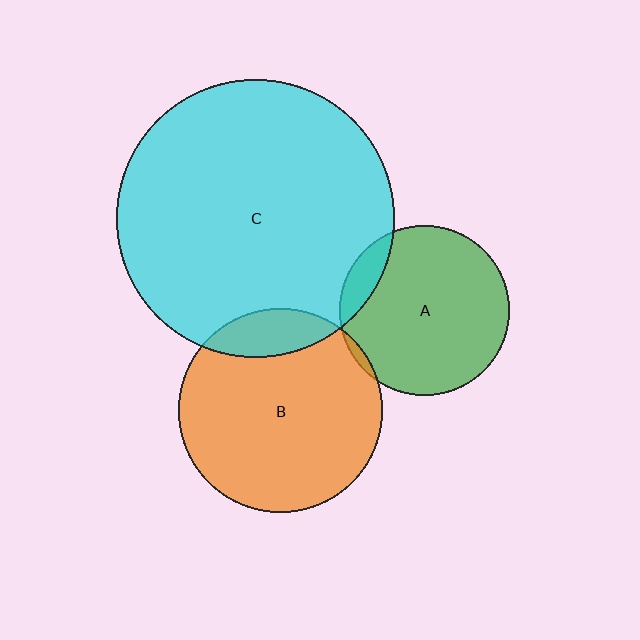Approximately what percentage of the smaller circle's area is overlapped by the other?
Approximately 5%.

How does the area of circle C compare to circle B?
Approximately 1.9 times.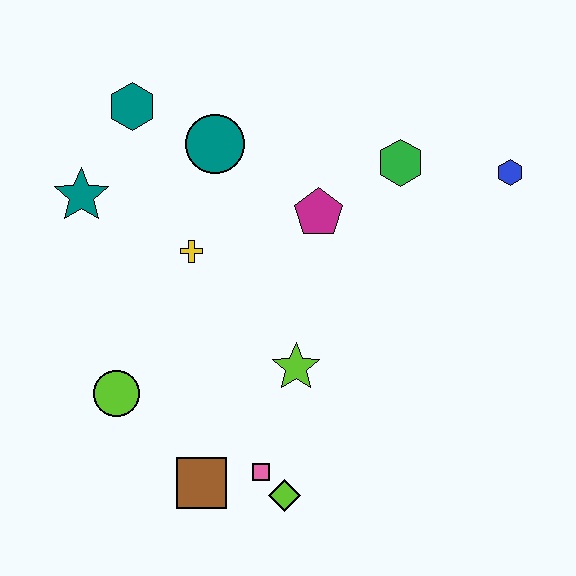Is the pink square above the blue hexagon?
No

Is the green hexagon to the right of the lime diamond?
Yes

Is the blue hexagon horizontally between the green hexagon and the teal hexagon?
No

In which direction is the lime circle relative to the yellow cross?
The lime circle is below the yellow cross.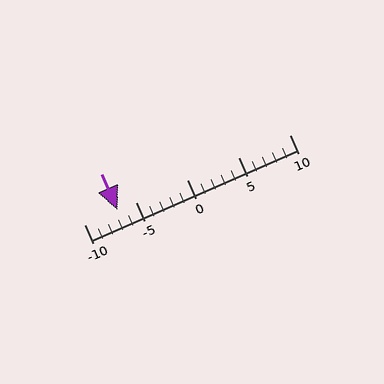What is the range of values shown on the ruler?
The ruler shows values from -10 to 10.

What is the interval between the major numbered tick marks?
The major tick marks are spaced 5 units apart.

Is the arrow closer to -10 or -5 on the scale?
The arrow is closer to -5.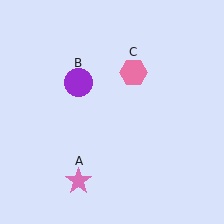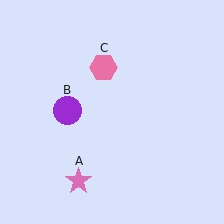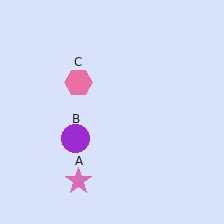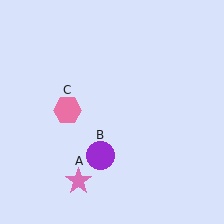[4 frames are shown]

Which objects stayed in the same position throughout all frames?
Pink star (object A) remained stationary.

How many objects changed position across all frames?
2 objects changed position: purple circle (object B), pink hexagon (object C).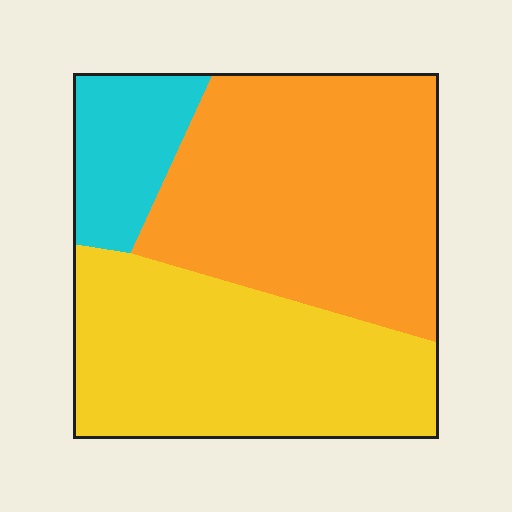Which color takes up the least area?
Cyan, at roughly 15%.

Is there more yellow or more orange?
Orange.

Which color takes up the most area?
Orange, at roughly 45%.